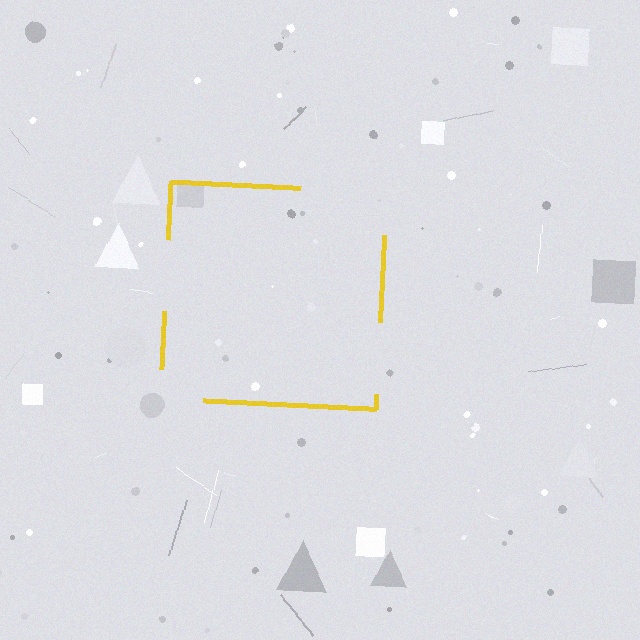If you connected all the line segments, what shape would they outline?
They would outline a square.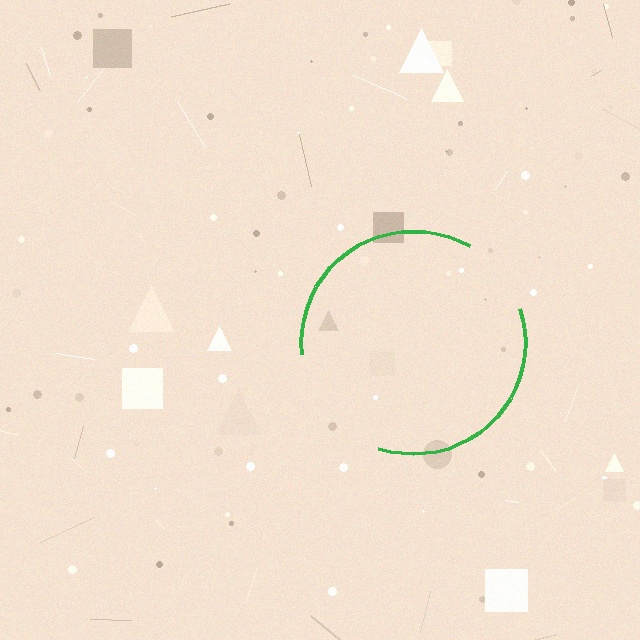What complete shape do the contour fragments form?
The contour fragments form a circle.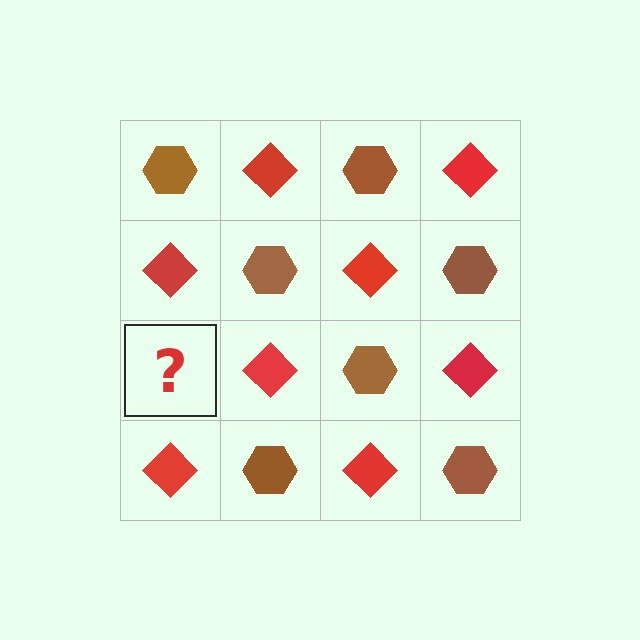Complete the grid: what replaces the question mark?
The question mark should be replaced with a brown hexagon.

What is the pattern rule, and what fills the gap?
The rule is that it alternates brown hexagon and red diamond in a checkerboard pattern. The gap should be filled with a brown hexagon.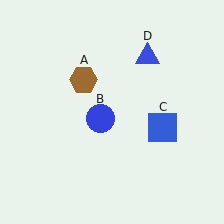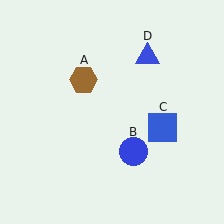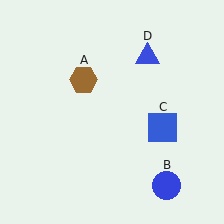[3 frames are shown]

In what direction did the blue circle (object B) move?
The blue circle (object B) moved down and to the right.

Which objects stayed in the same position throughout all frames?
Brown hexagon (object A) and blue square (object C) and blue triangle (object D) remained stationary.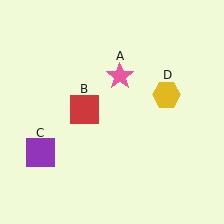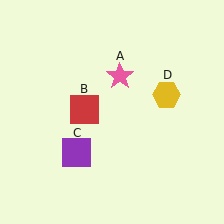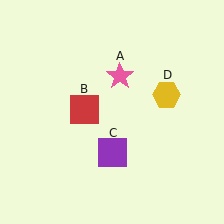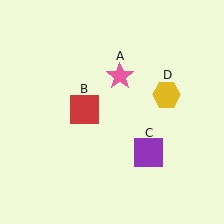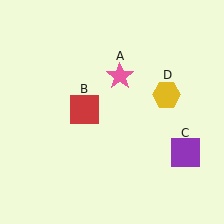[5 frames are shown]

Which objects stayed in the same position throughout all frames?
Pink star (object A) and red square (object B) and yellow hexagon (object D) remained stationary.